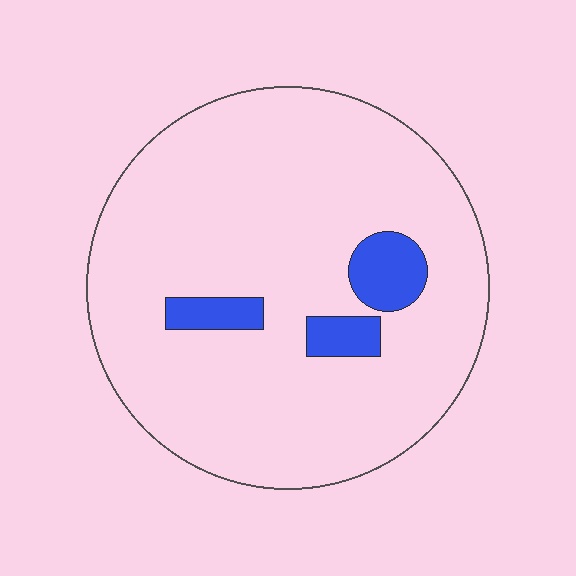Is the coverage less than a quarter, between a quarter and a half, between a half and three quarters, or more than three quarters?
Less than a quarter.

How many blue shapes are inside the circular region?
3.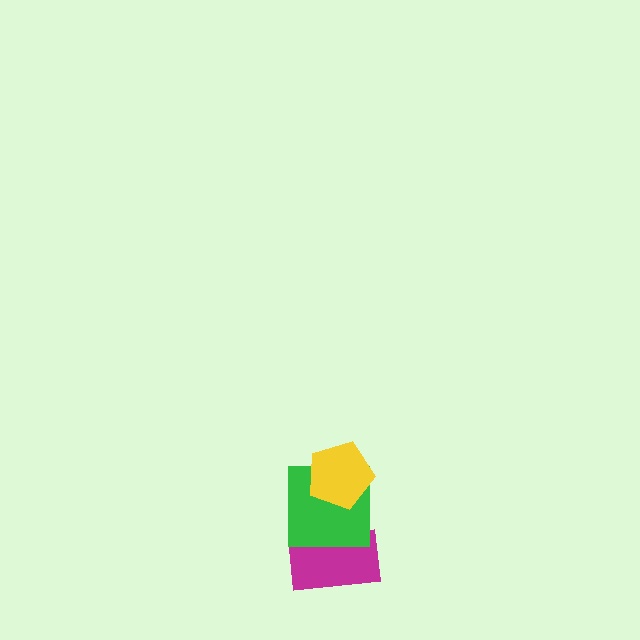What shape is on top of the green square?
The yellow pentagon is on top of the green square.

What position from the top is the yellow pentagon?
The yellow pentagon is 1st from the top.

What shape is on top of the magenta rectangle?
The green square is on top of the magenta rectangle.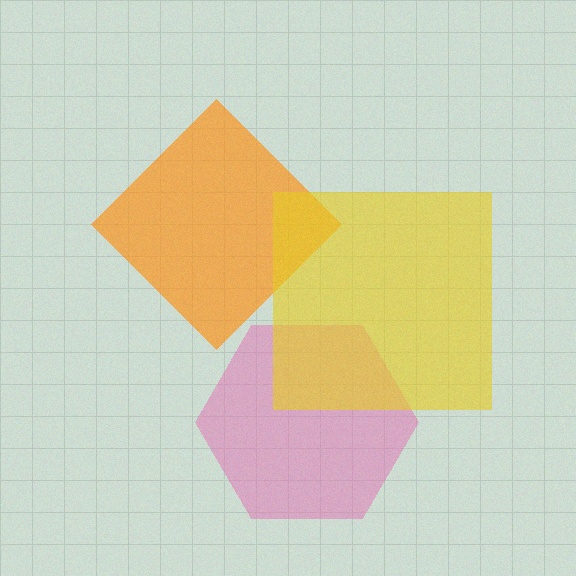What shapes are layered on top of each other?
The layered shapes are: an orange diamond, a pink hexagon, a yellow square.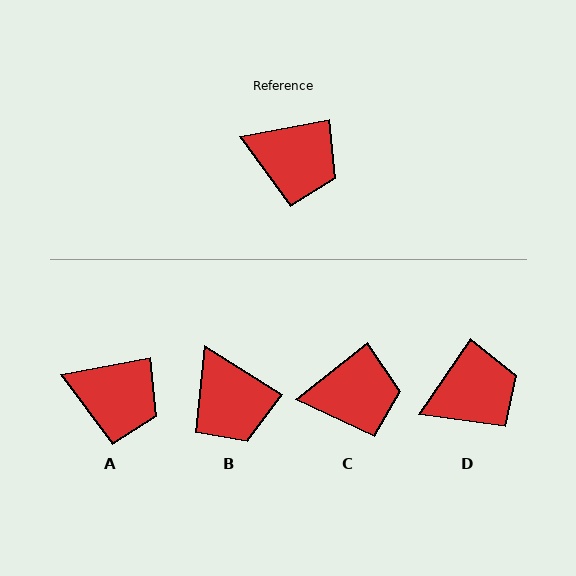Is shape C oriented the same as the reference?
No, it is off by about 28 degrees.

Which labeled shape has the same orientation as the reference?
A.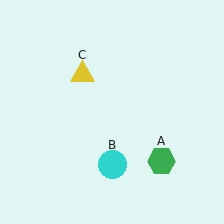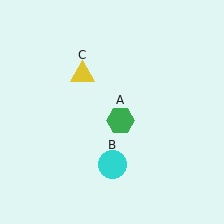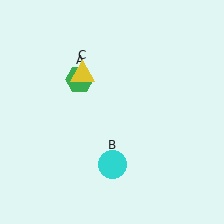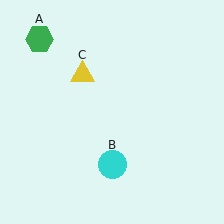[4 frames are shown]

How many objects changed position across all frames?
1 object changed position: green hexagon (object A).